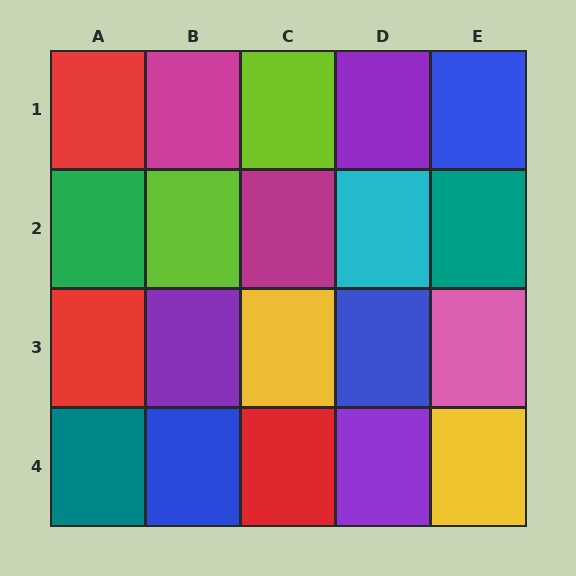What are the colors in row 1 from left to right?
Red, magenta, lime, purple, blue.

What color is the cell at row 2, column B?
Lime.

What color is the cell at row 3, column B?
Purple.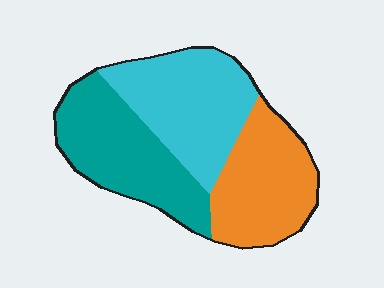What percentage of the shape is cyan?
Cyan takes up about one third (1/3) of the shape.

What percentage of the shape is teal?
Teal covers roughly 35% of the shape.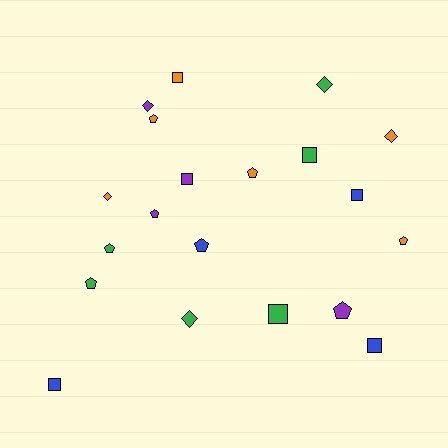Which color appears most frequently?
Orange, with 6 objects.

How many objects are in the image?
There are 20 objects.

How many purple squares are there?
There is 1 purple square.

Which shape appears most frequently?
Pentagon, with 8 objects.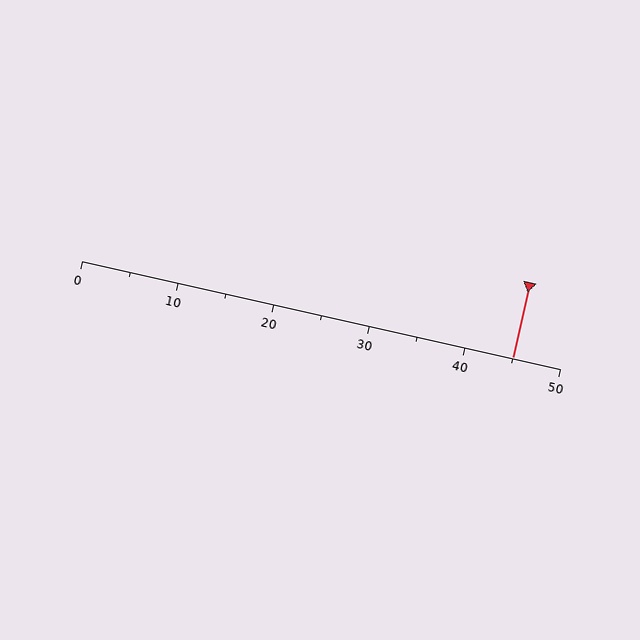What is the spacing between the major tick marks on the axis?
The major ticks are spaced 10 apart.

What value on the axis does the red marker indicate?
The marker indicates approximately 45.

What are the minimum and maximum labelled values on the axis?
The axis runs from 0 to 50.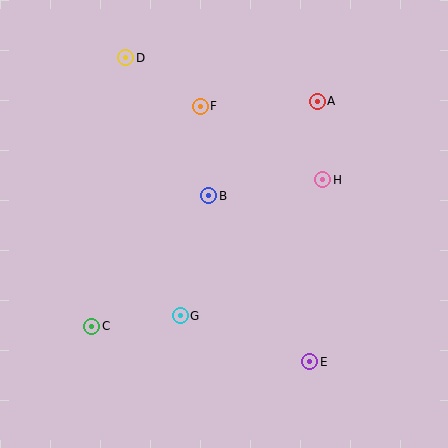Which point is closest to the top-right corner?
Point A is closest to the top-right corner.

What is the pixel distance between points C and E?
The distance between C and E is 221 pixels.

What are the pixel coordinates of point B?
Point B is at (209, 196).